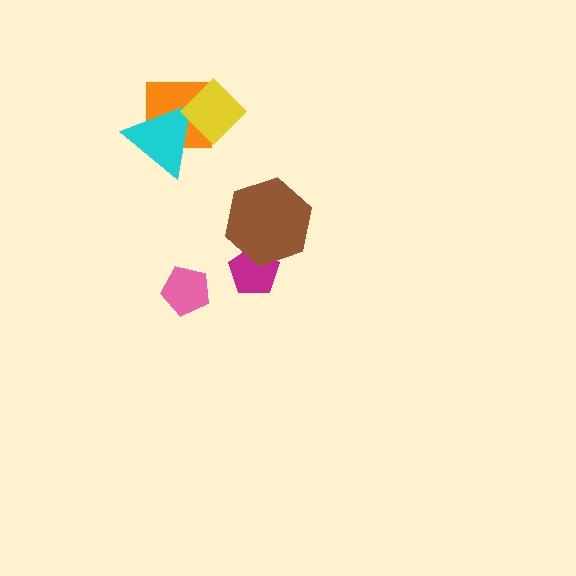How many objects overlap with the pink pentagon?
0 objects overlap with the pink pentagon.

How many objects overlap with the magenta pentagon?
1 object overlaps with the magenta pentagon.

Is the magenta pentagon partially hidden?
Yes, it is partially covered by another shape.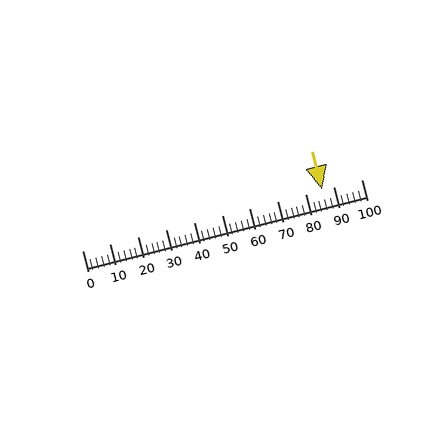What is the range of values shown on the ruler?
The ruler shows values from 0 to 100.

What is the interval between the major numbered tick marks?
The major tick marks are spaced 10 units apart.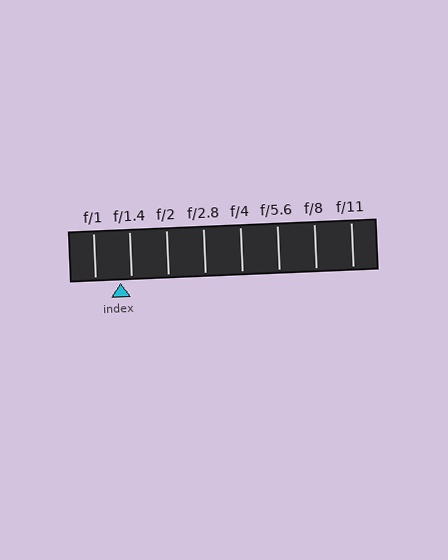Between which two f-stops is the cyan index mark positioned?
The index mark is between f/1 and f/1.4.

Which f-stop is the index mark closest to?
The index mark is closest to f/1.4.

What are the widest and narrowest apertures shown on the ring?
The widest aperture shown is f/1 and the narrowest is f/11.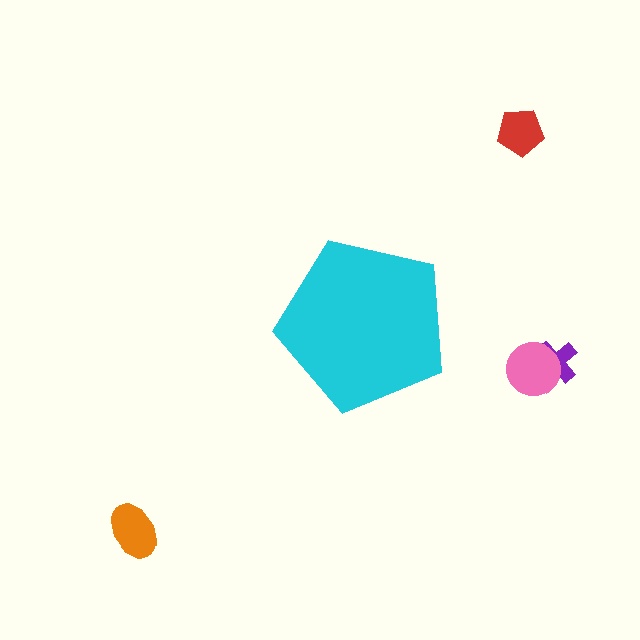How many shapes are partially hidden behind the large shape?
0 shapes are partially hidden.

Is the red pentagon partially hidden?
No, the red pentagon is fully visible.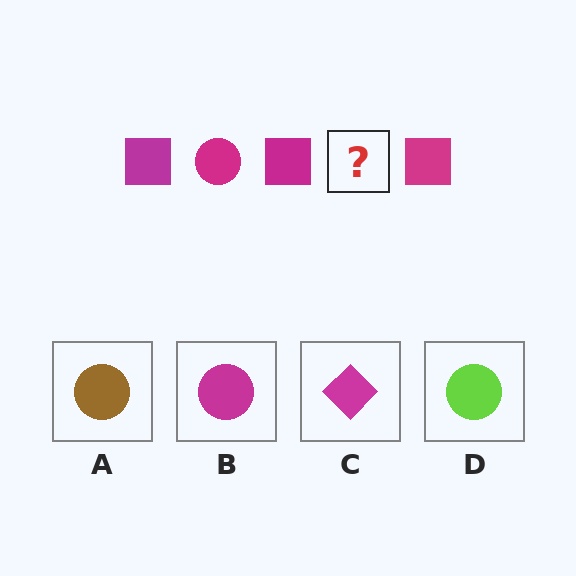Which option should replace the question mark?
Option B.